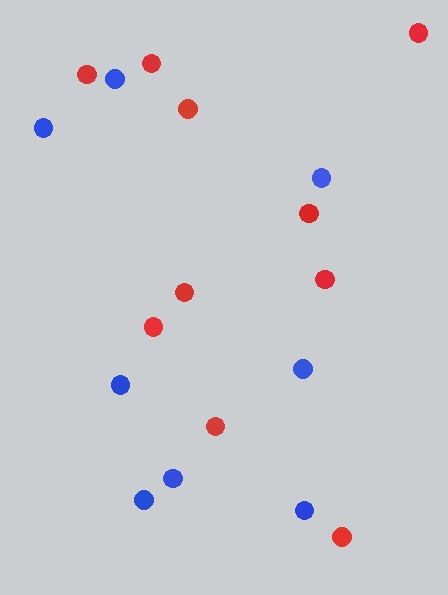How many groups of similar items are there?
There are 2 groups: one group of blue circles (8) and one group of red circles (10).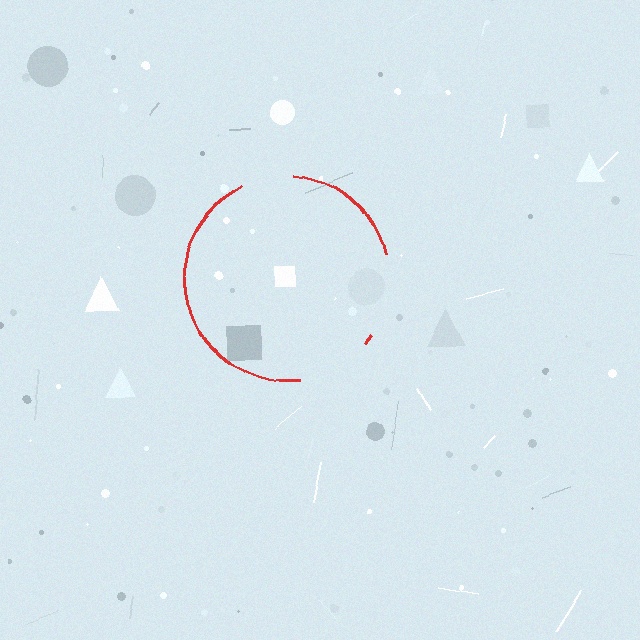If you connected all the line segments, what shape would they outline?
They would outline a circle.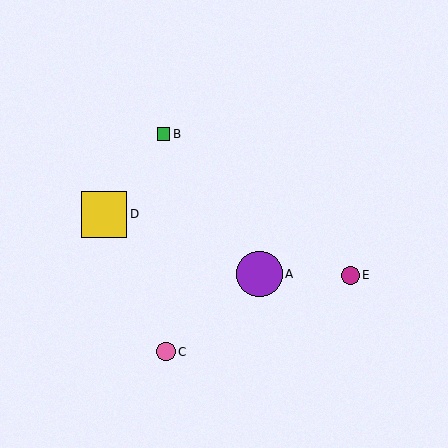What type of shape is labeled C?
Shape C is a pink circle.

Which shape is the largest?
The purple circle (labeled A) is the largest.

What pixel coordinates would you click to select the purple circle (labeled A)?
Click at (259, 274) to select the purple circle A.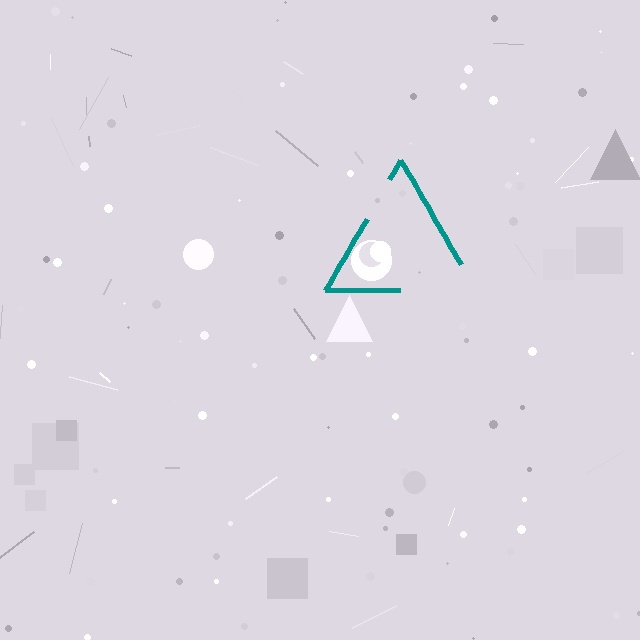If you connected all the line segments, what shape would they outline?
They would outline a triangle.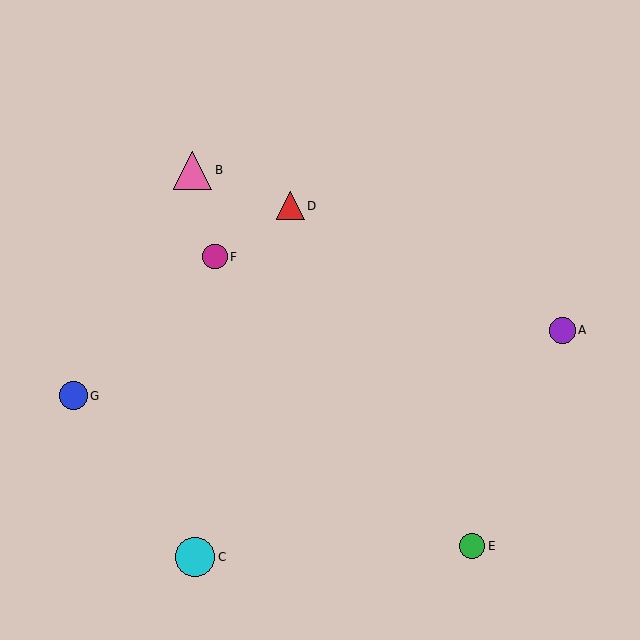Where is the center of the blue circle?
The center of the blue circle is at (73, 396).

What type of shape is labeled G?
Shape G is a blue circle.